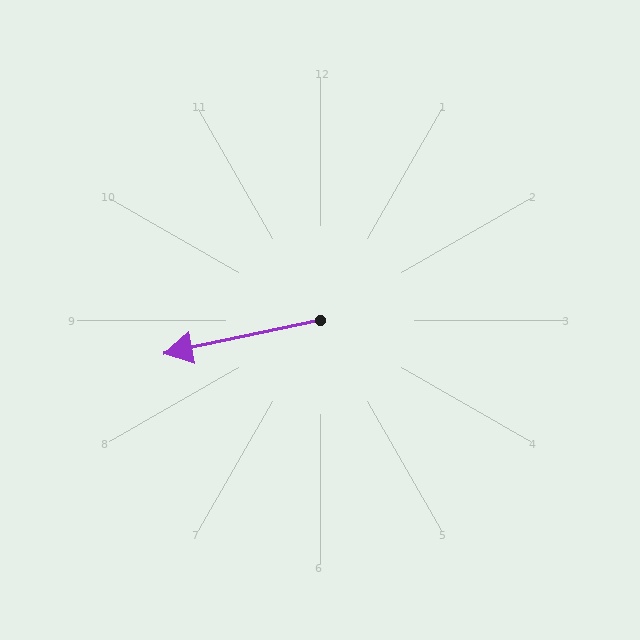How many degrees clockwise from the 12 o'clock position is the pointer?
Approximately 258 degrees.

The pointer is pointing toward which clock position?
Roughly 9 o'clock.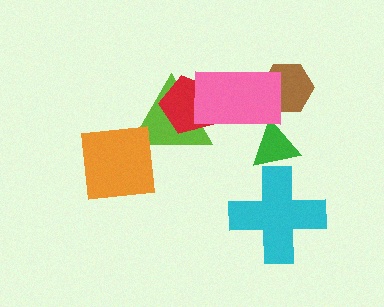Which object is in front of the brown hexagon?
The pink rectangle is in front of the brown hexagon.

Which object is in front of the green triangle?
The pink rectangle is in front of the green triangle.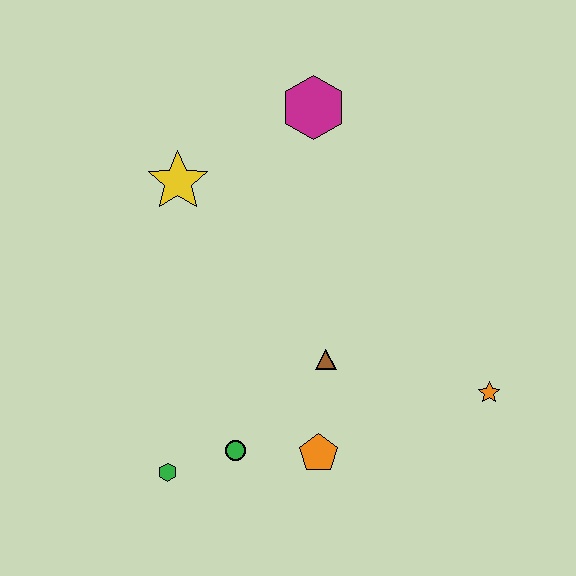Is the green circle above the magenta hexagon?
No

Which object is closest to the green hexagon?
The green circle is closest to the green hexagon.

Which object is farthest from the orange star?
The yellow star is farthest from the orange star.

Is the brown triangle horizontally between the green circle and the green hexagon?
No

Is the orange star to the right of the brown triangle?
Yes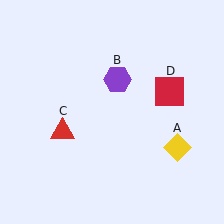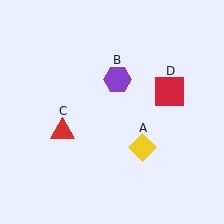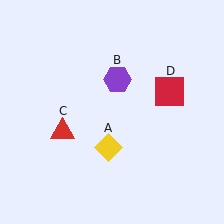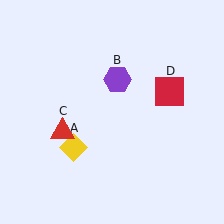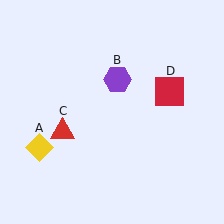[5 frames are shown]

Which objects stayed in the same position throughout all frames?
Purple hexagon (object B) and red triangle (object C) and red square (object D) remained stationary.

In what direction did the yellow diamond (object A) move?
The yellow diamond (object A) moved left.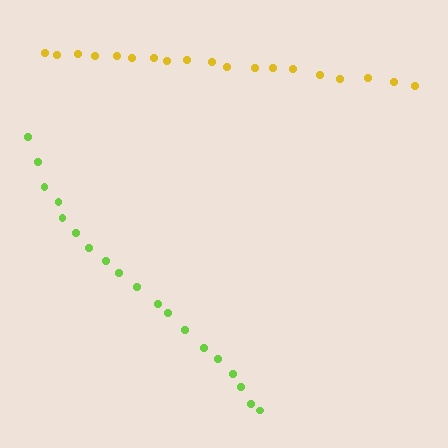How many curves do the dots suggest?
There are 2 distinct paths.